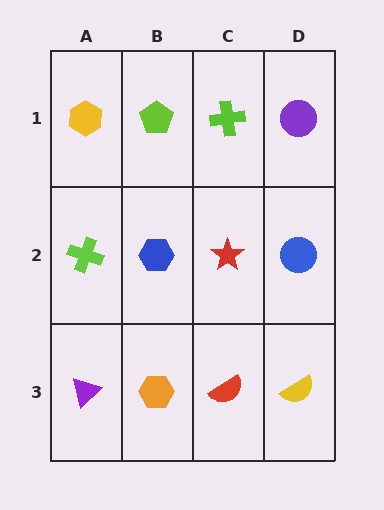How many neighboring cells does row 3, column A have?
2.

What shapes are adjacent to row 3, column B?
A blue hexagon (row 2, column B), a purple triangle (row 3, column A), a red semicircle (row 3, column C).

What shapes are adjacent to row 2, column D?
A purple circle (row 1, column D), a yellow semicircle (row 3, column D), a red star (row 2, column C).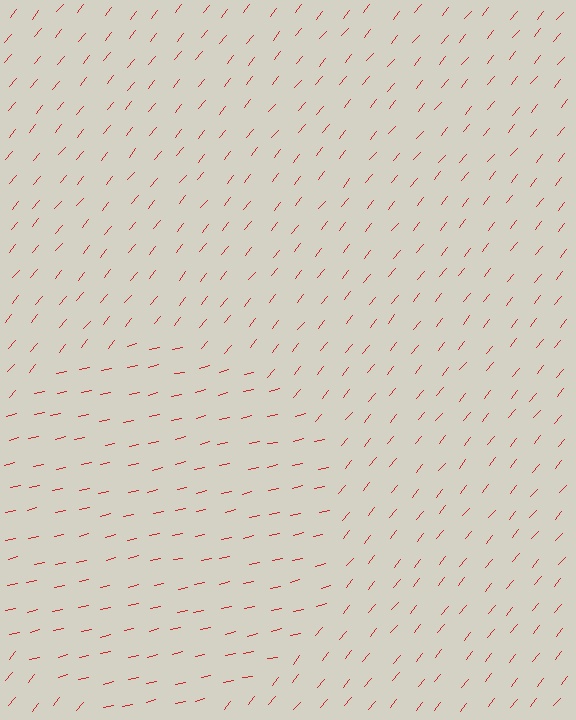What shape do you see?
I see a circle.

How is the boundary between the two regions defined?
The boundary is defined purely by a change in line orientation (approximately 38 degrees difference). All lines are the same color and thickness.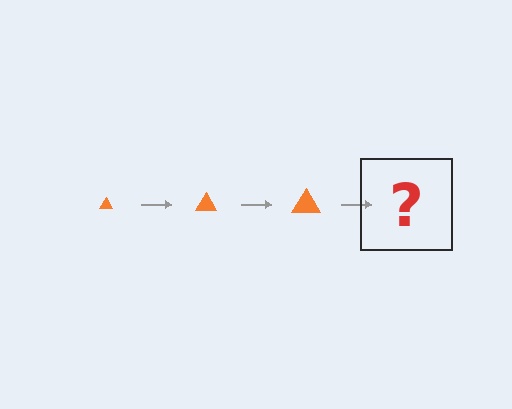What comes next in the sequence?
The next element should be an orange triangle, larger than the previous one.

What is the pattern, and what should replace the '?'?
The pattern is that the triangle gets progressively larger each step. The '?' should be an orange triangle, larger than the previous one.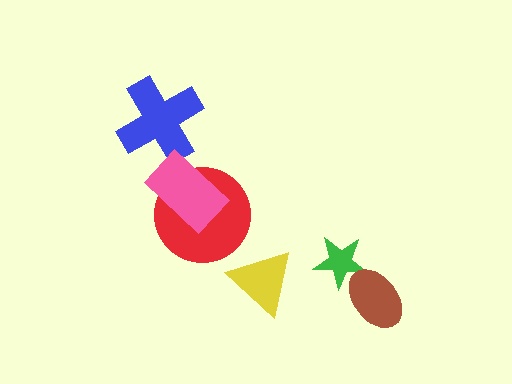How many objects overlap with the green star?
1 object overlaps with the green star.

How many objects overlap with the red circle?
1 object overlaps with the red circle.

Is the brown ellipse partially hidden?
No, no other shape covers it.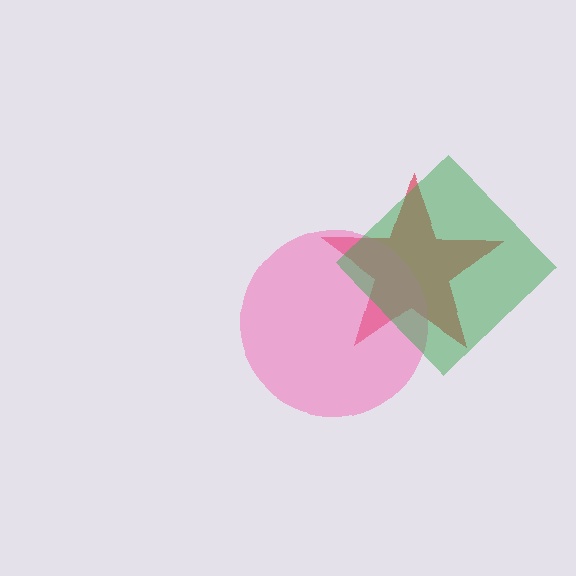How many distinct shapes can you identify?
There are 3 distinct shapes: a red star, a pink circle, a green diamond.